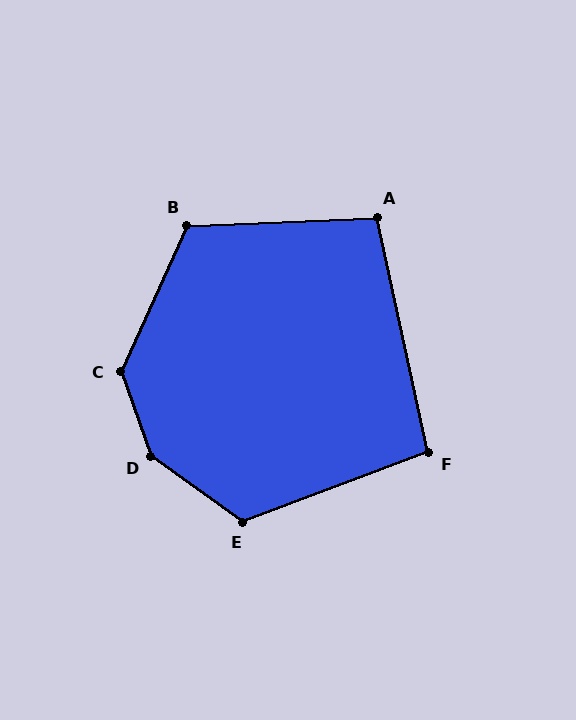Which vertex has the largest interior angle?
D, at approximately 145 degrees.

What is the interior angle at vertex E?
Approximately 124 degrees (obtuse).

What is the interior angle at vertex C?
Approximately 136 degrees (obtuse).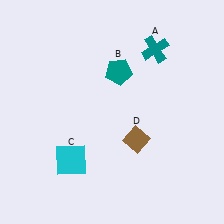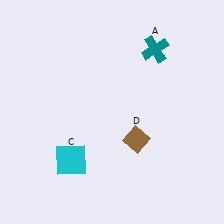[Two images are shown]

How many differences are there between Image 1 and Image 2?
There is 1 difference between the two images.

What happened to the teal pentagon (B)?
The teal pentagon (B) was removed in Image 2. It was in the top-right area of Image 1.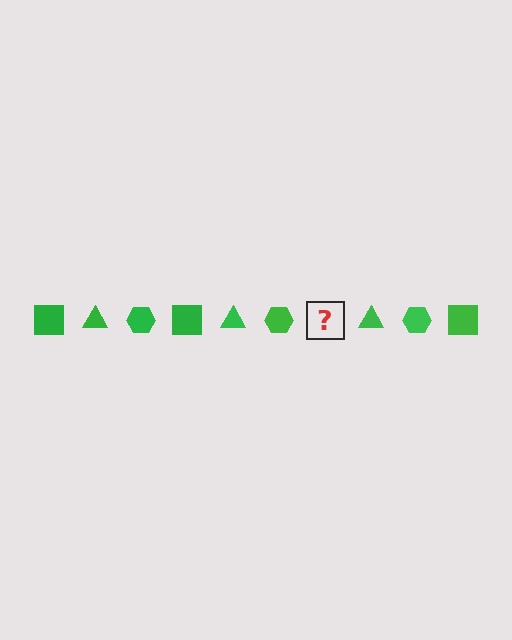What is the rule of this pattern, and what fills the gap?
The rule is that the pattern cycles through square, triangle, hexagon shapes in green. The gap should be filled with a green square.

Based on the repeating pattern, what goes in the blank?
The blank should be a green square.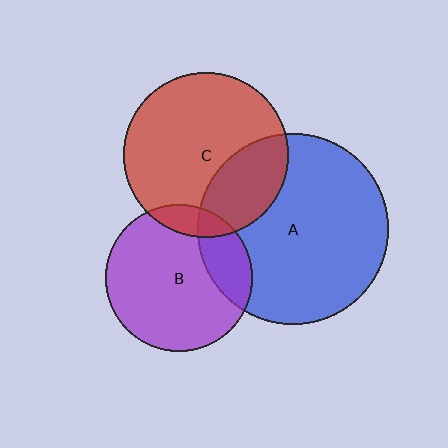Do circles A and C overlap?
Yes.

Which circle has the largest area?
Circle A (blue).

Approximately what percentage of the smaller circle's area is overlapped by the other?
Approximately 30%.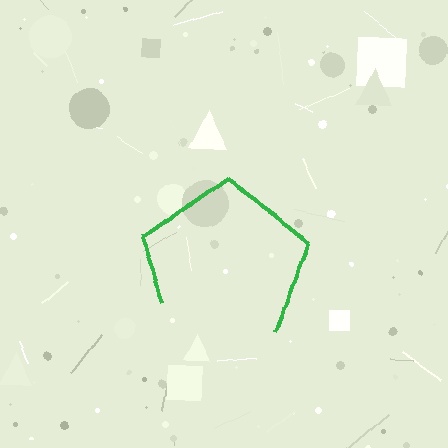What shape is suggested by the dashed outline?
The dashed outline suggests a pentagon.